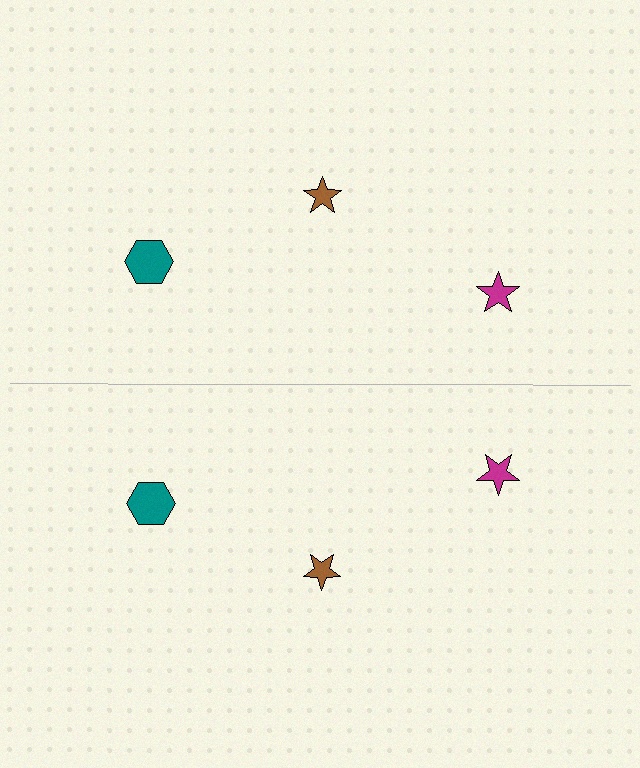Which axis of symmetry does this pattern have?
The pattern has a horizontal axis of symmetry running through the center of the image.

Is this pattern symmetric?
Yes, this pattern has bilateral (reflection) symmetry.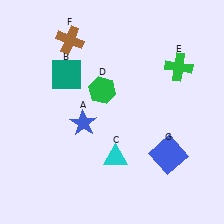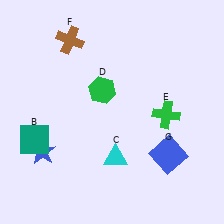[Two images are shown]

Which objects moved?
The objects that moved are: the blue star (A), the teal square (B), the green cross (E).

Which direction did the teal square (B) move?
The teal square (B) moved down.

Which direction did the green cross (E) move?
The green cross (E) moved down.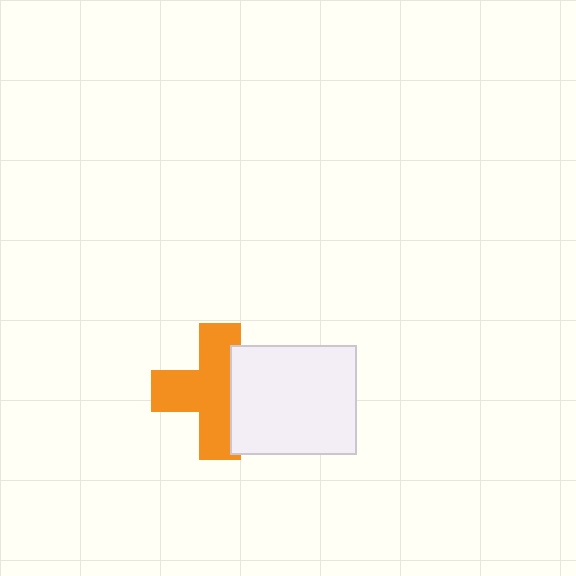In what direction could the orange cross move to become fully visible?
The orange cross could move left. That would shift it out from behind the white rectangle entirely.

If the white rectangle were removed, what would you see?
You would see the complete orange cross.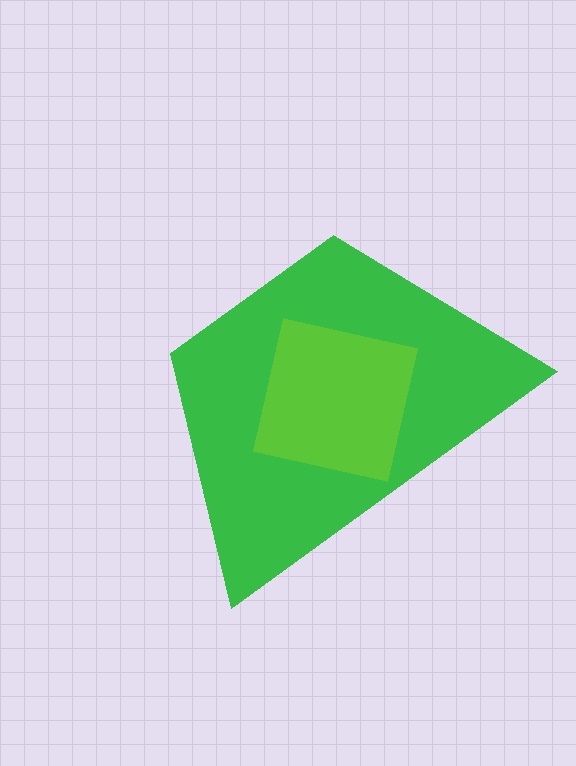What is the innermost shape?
The lime square.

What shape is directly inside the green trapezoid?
The lime square.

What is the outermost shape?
The green trapezoid.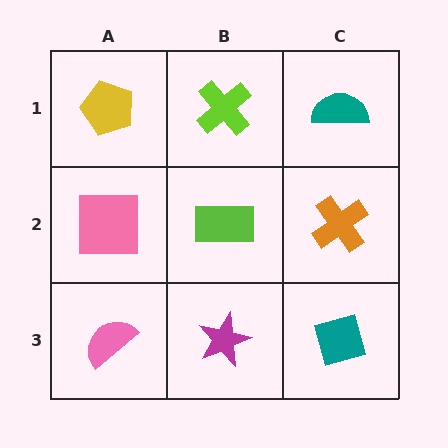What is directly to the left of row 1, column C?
A lime cross.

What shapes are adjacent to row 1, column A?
A pink square (row 2, column A), a lime cross (row 1, column B).